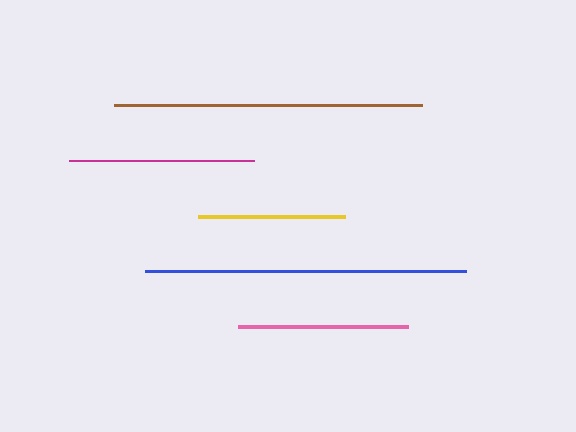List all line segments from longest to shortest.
From longest to shortest: blue, brown, magenta, pink, yellow.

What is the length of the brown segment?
The brown segment is approximately 308 pixels long.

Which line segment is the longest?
The blue line is the longest at approximately 321 pixels.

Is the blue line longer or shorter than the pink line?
The blue line is longer than the pink line.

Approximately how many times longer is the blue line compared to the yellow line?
The blue line is approximately 2.2 times the length of the yellow line.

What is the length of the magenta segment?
The magenta segment is approximately 185 pixels long.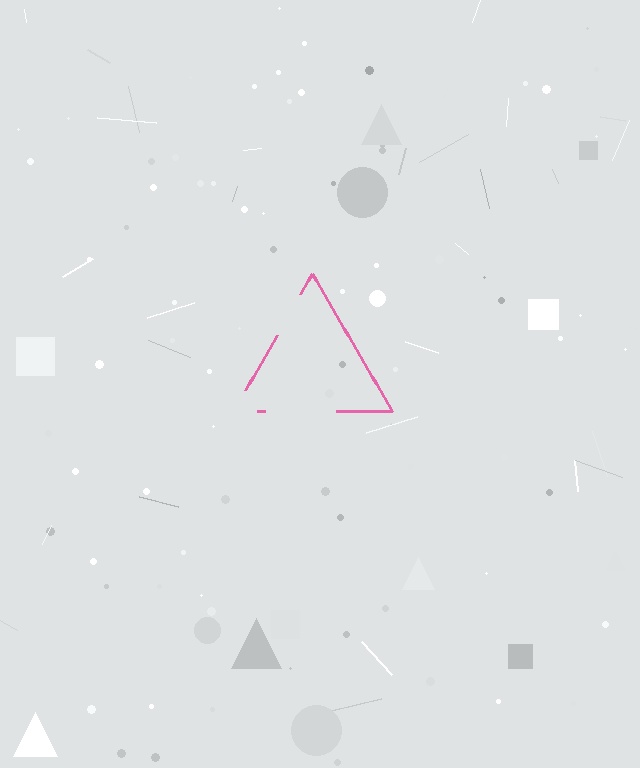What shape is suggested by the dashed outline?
The dashed outline suggests a triangle.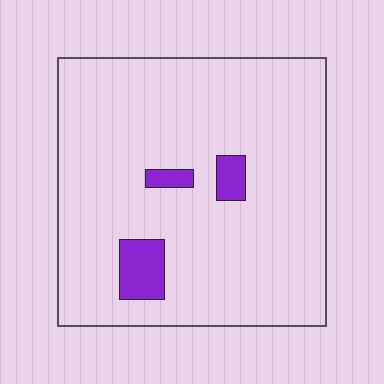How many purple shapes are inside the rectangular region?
3.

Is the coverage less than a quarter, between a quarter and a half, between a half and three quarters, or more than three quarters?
Less than a quarter.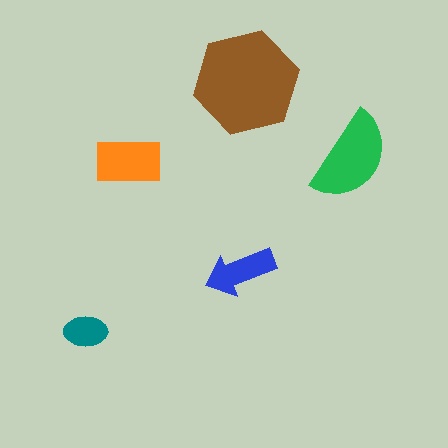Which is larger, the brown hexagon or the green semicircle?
The brown hexagon.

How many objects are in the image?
There are 5 objects in the image.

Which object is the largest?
The brown hexagon.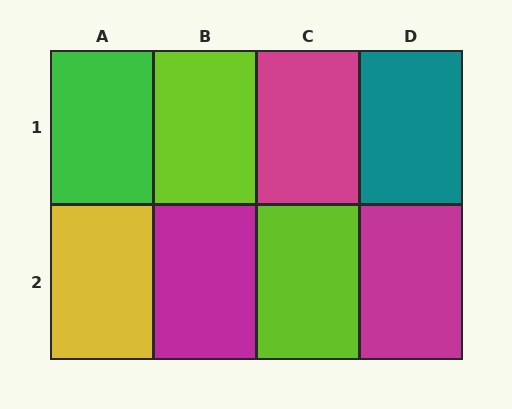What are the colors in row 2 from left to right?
Yellow, magenta, lime, magenta.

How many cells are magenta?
3 cells are magenta.